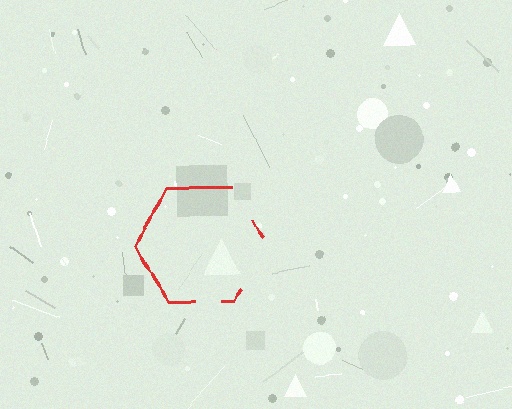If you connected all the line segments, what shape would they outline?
They would outline a hexagon.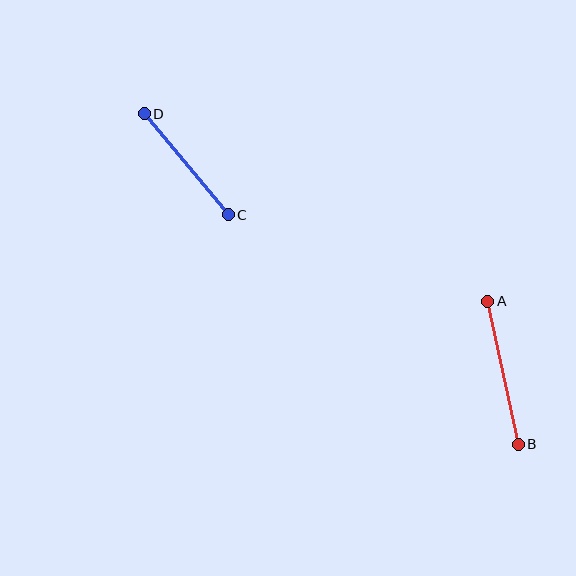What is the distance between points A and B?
The distance is approximately 146 pixels.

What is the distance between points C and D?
The distance is approximately 131 pixels.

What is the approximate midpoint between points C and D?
The midpoint is at approximately (186, 164) pixels.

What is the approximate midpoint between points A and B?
The midpoint is at approximately (503, 373) pixels.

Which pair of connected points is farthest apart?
Points A and B are farthest apart.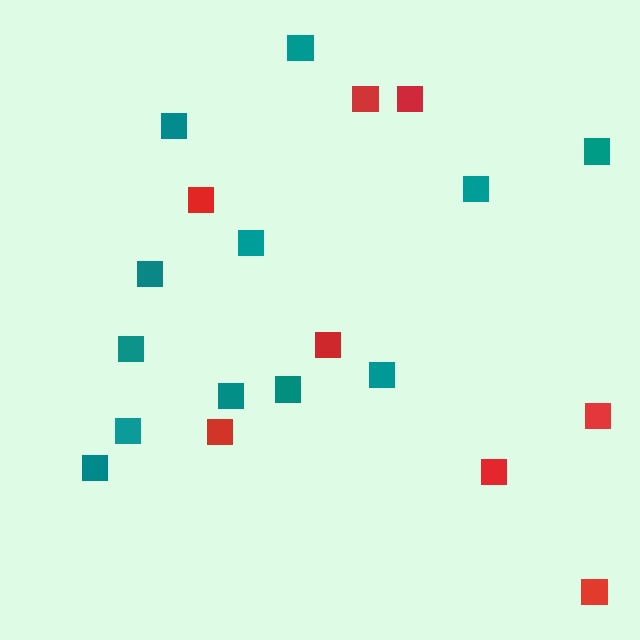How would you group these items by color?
There are 2 groups: one group of red squares (8) and one group of teal squares (12).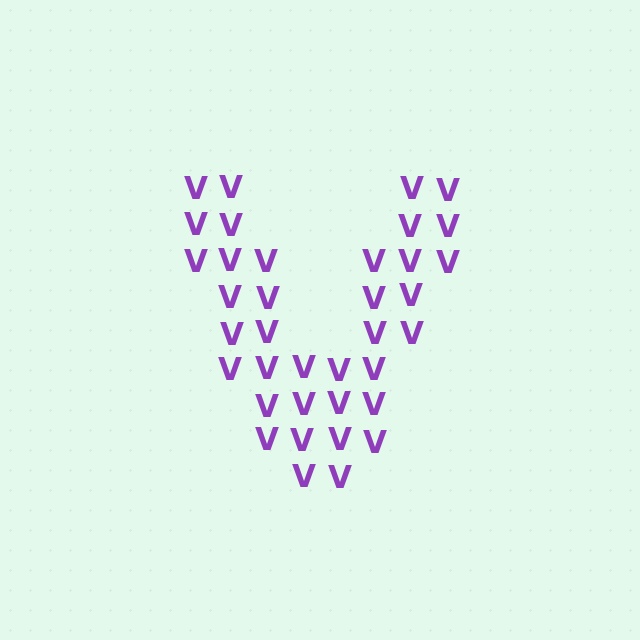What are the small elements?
The small elements are letter V's.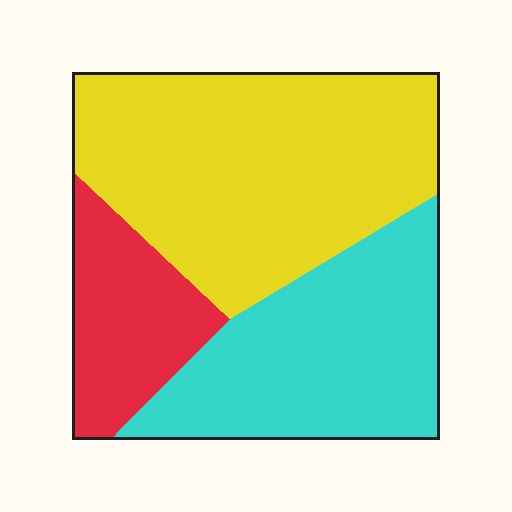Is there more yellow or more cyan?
Yellow.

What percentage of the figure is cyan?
Cyan takes up about one third (1/3) of the figure.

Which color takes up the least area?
Red, at roughly 15%.